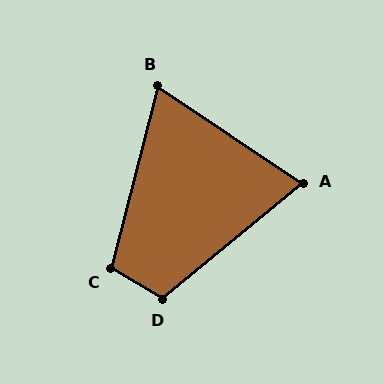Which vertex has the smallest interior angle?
B, at approximately 71 degrees.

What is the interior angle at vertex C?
Approximately 107 degrees (obtuse).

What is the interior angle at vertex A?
Approximately 73 degrees (acute).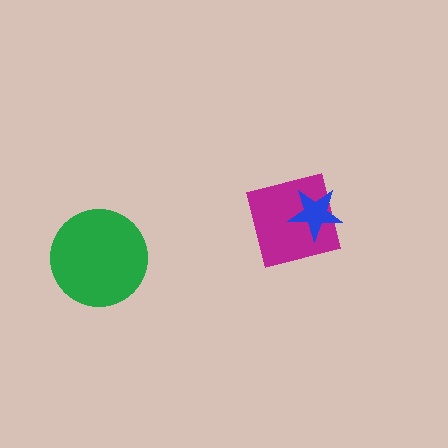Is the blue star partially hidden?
No, no other shape covers it.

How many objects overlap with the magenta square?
1 object overlaps with the magenta square.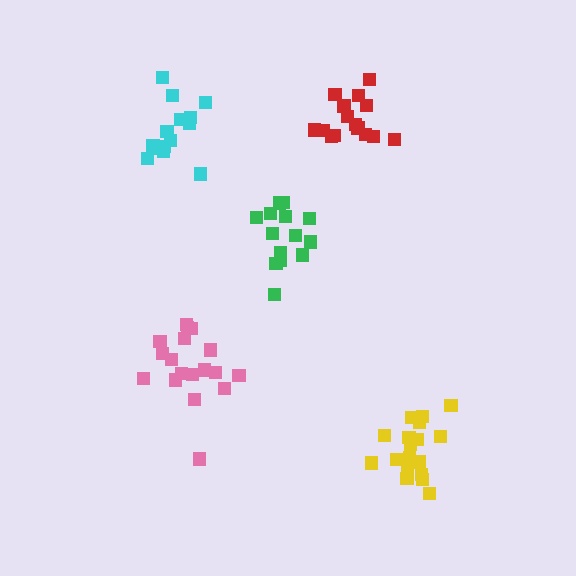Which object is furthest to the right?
The yellow cluster is rightmost.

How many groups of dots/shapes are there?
There are 5 groups.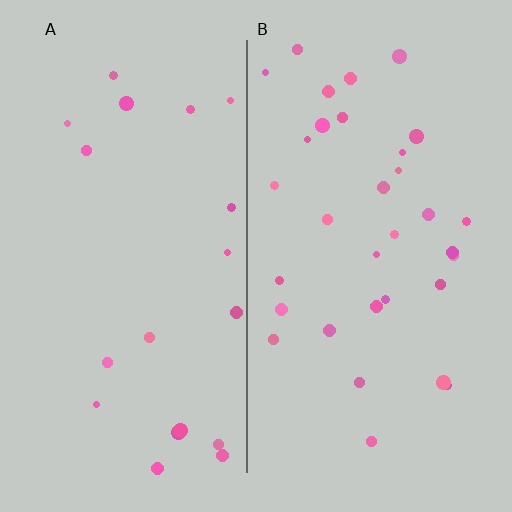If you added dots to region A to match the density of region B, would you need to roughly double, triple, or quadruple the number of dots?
Approximately double.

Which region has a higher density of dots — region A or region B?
B (the right).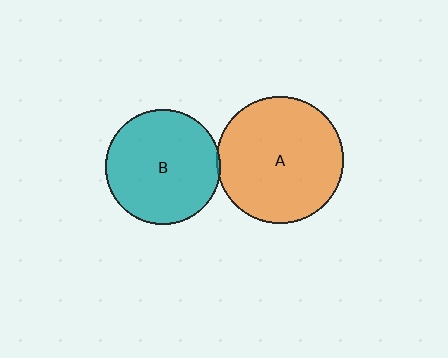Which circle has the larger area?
Circle A (orange).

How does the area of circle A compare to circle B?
Approximately 1.2 times.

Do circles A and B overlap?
Yes.